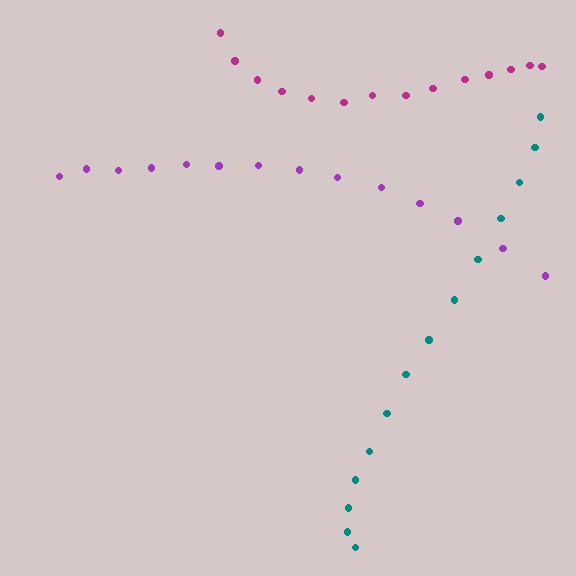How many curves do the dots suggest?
There are 3 distinct paths.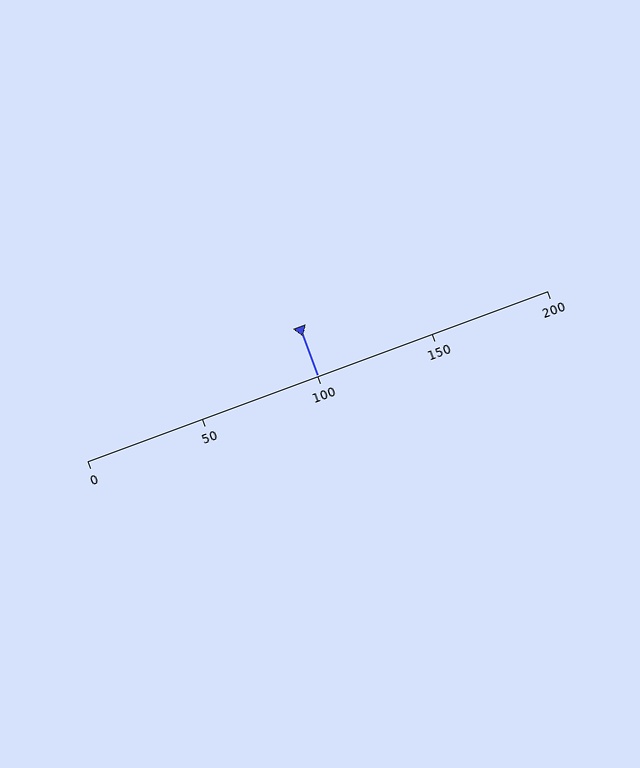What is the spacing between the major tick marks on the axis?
The major ticks are spaced 50 apart.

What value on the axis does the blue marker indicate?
The marker indicates approximately 100.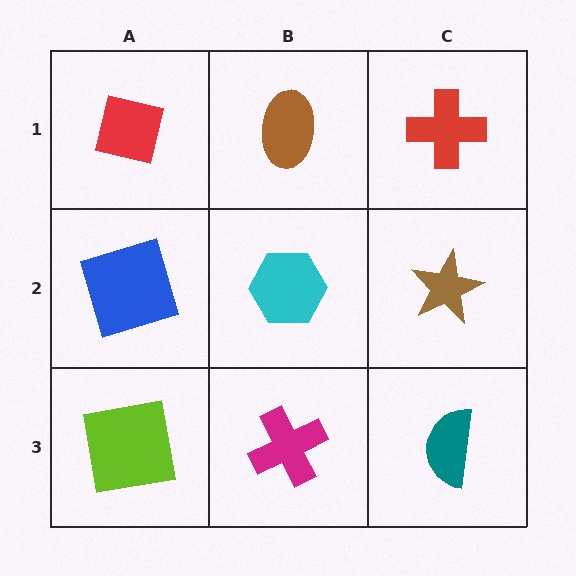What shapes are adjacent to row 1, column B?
A cyan hexagon (row 2, column B), a red square (row 1, column A), a red cross (row 1, column C).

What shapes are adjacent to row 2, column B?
A brown ellipse (row 1, column B), a magenta cross (row 3, column B), a blue square (row 2, column A), a brown star (row 2, column C).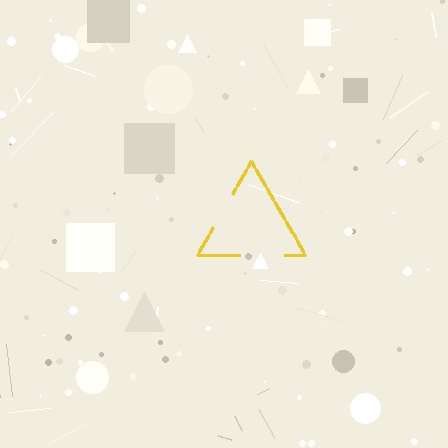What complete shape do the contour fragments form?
The contour fragments form a triangle.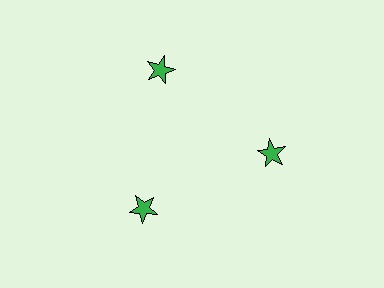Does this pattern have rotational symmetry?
Yes, this pattern has 3-fold rotational symmetry. It looks the same after rotating 120 degrees around the center.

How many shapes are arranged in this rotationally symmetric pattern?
There are 3 shapes, arranged in 3 groups of 1.